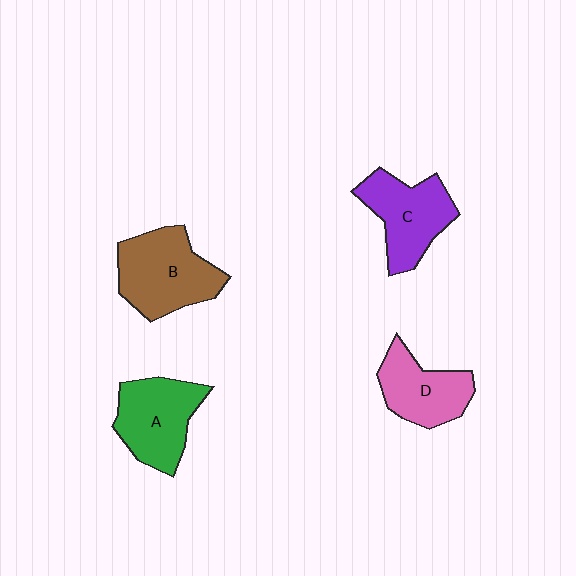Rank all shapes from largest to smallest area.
From largest to smallest: B (brown), A (green), C (purple), D (pink).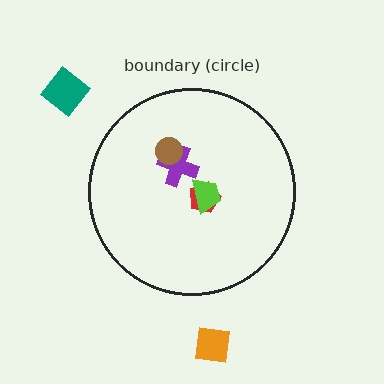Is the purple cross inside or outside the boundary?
Inside.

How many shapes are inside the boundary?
4 inside, 2 outside.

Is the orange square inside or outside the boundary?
Outside.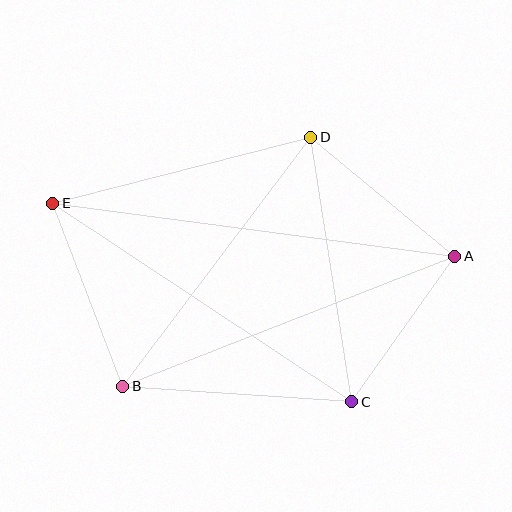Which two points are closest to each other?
Points A and C are closest to each other.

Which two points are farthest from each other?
Points A and E are farthest from each other.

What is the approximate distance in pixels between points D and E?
The distance between D and E is approximately 266 pixels.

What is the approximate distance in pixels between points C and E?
The distance between C and E is approximately 359 pixels.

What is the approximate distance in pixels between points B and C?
The distance between B and C is approximately 230 pixels.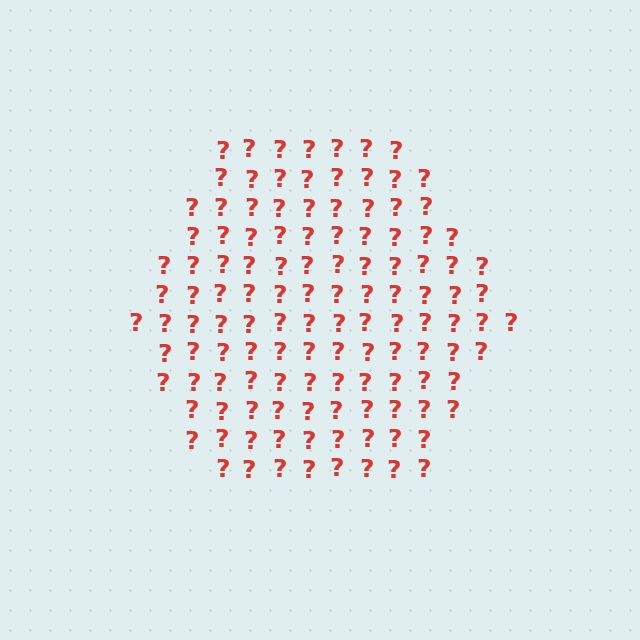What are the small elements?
The small elements are question marks.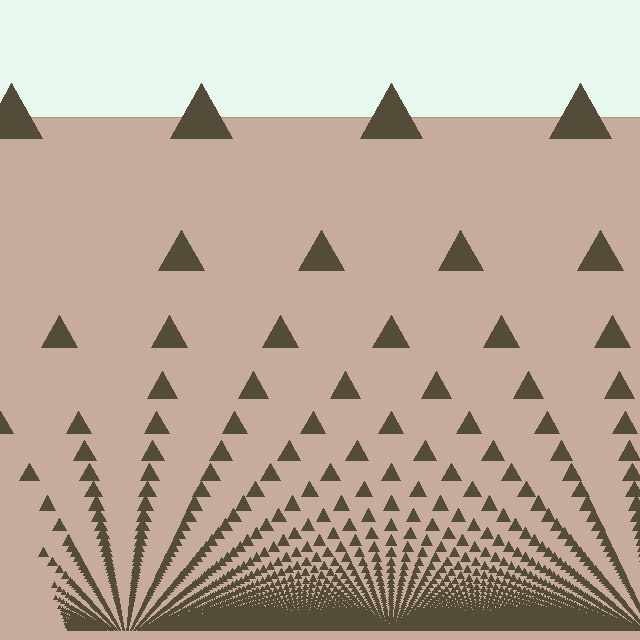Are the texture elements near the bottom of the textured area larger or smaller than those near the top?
Smaller. The gradient is inverted — elements near the bottom are smaller and denser.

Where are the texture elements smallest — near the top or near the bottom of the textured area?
Near the bottom.